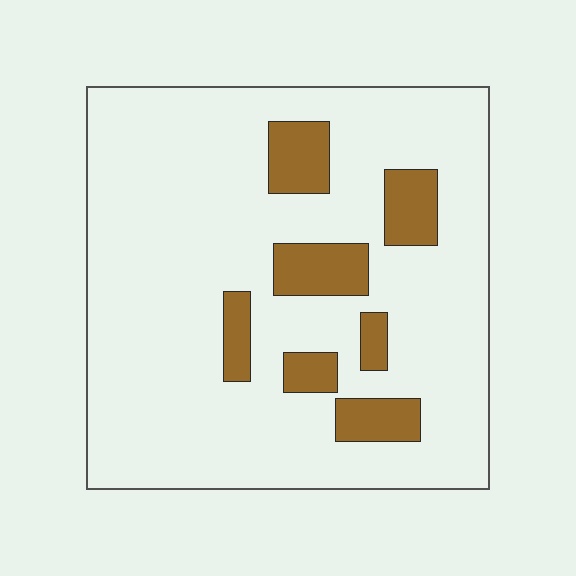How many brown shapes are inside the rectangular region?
7.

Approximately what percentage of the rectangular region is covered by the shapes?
Approximately 15%.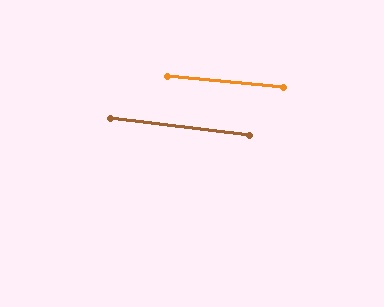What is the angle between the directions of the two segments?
Approximately 2 degrees.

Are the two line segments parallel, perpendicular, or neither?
Parallel — their directions differ by only 1.6°.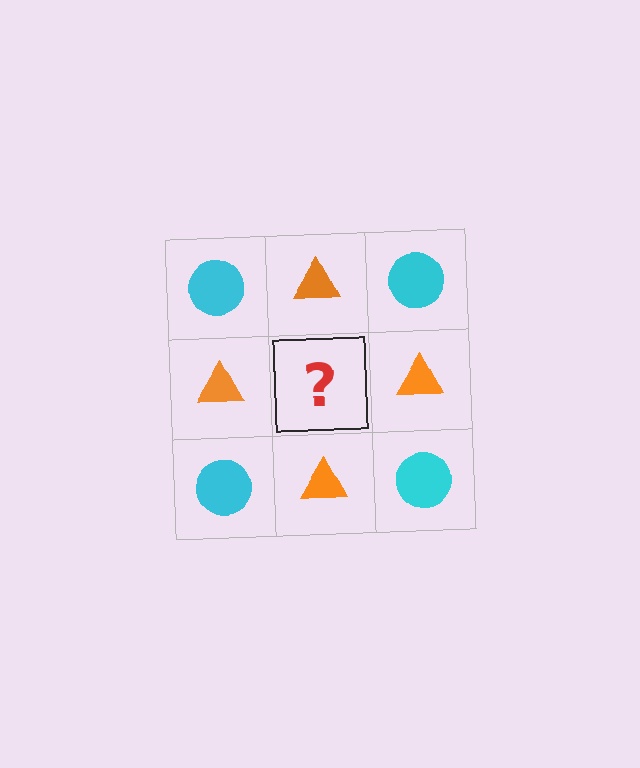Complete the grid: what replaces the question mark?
The question mark should be replaced with a cyan circle.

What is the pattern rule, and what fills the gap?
The rule is that it alternates cyan circle and orange triangle in a checkerboard pattern. The gap should be filled with a cyan circle.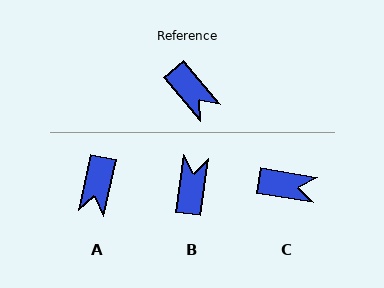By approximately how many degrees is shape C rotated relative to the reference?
Approximately 40 degrees counter-clockwise.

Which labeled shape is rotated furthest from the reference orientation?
B, about 131 degrees away.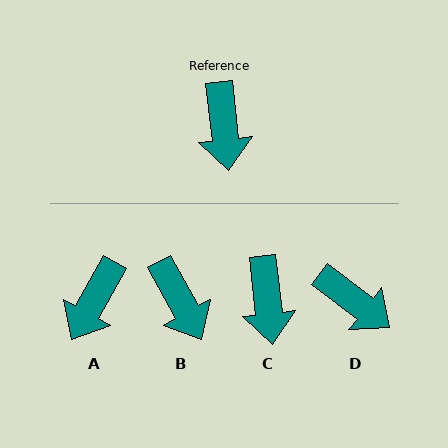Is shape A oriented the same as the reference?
No, it is off by about 36 degrees.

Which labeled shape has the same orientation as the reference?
C.